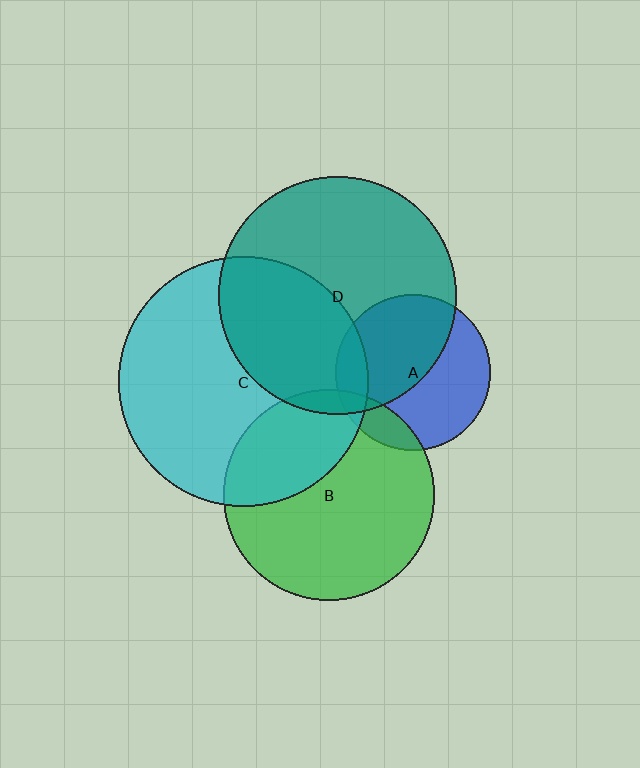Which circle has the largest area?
Circle C (cyan).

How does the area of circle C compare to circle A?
Approximately 2.6 times.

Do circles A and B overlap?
Yes.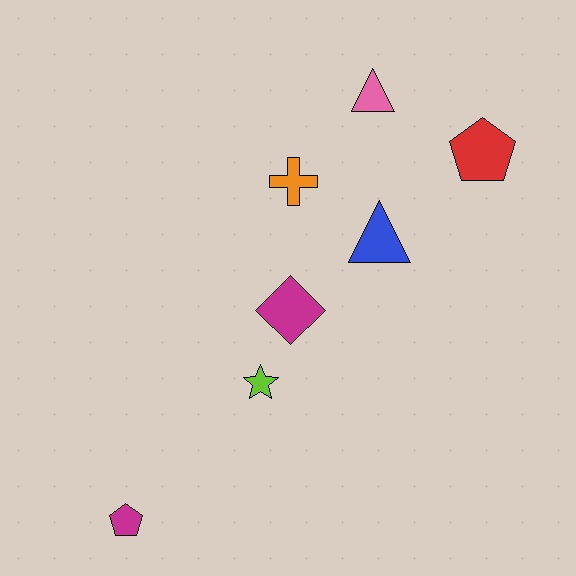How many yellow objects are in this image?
There are no yellow objects.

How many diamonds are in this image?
There is 1 diamond.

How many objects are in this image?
There are 7 objects.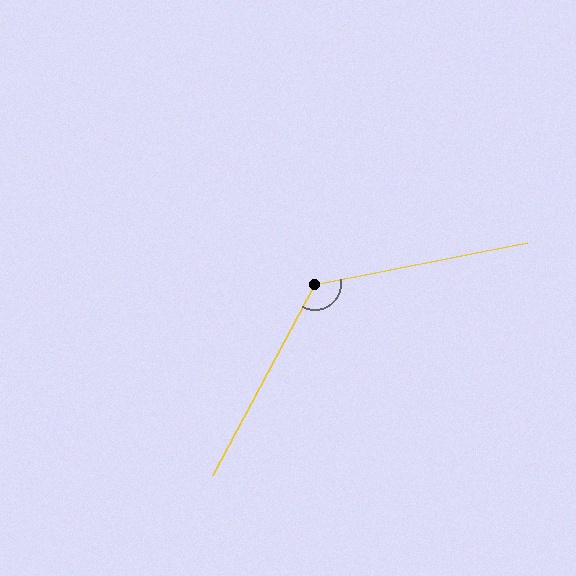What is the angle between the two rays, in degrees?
Approximately 129 degrees.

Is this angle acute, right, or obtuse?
It is obtuse.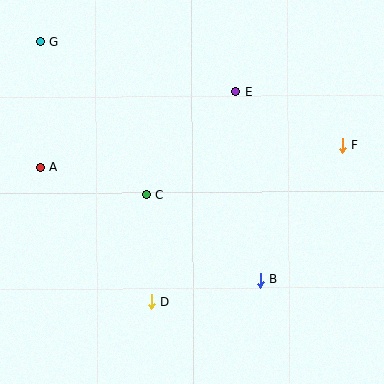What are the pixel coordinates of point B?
Point B is at (260, 280).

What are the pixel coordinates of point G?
Point G is at (40, 42).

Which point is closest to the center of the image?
Point C at (146, 195) is closest to the center.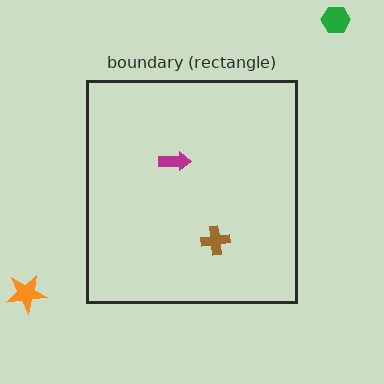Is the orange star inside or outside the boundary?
Outside.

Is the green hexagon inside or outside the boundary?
Outside.